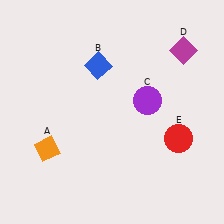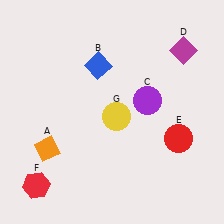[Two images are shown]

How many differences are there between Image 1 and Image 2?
There are 2 differences between the two images.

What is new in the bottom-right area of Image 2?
A yellow circle (G) was added in the bottom-right area of Image 2.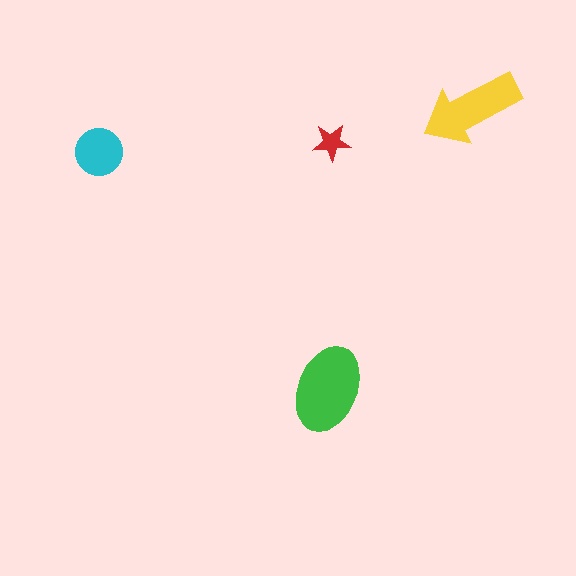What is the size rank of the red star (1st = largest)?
4th.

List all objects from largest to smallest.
The green ellipse, the yellow arrow, the cyan circle, the red star.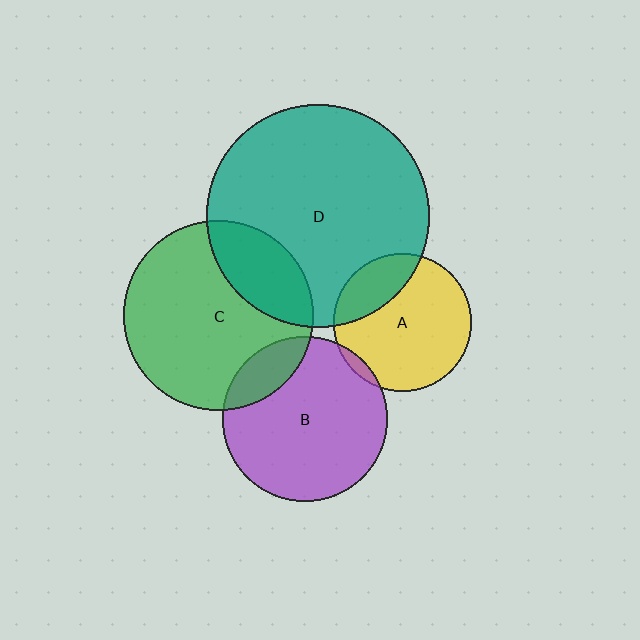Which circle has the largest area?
Circle D (teal).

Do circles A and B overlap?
Yes.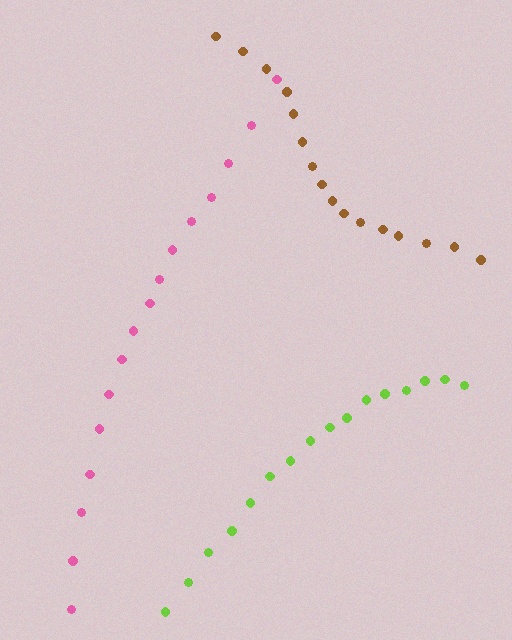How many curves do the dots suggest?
There are 3 distinct paths.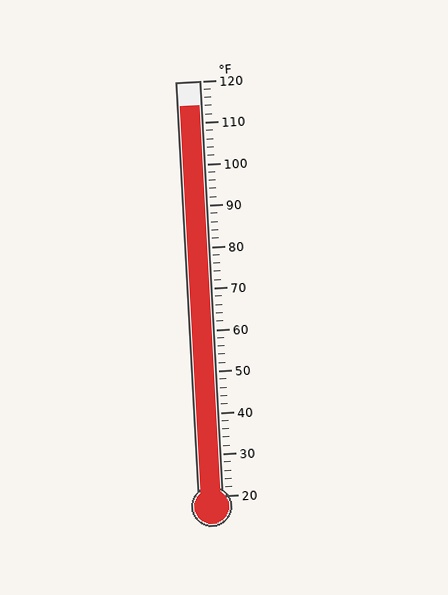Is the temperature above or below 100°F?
The temperature is above 100°F.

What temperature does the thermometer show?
The thermometer shows approximately 114°F.